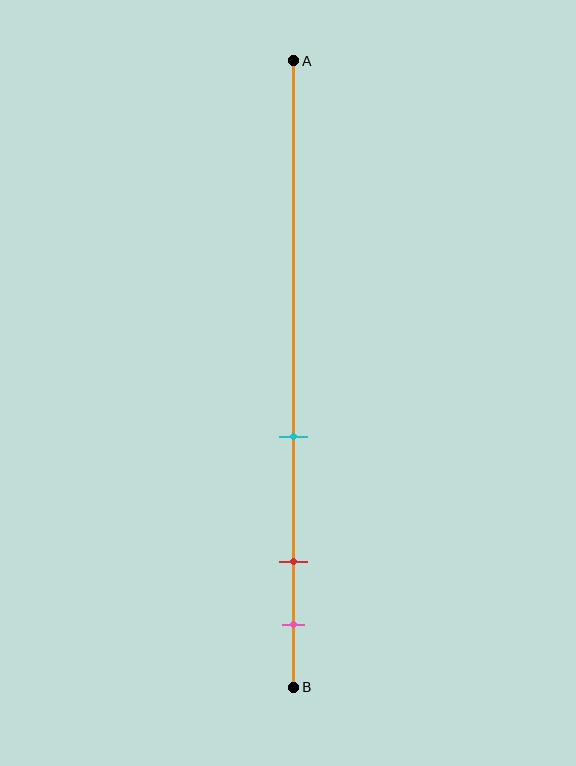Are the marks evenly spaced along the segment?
No, the marks are not evenly spaced.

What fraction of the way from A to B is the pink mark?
The pink mark is approximately 90% (0.9) of the way from A to B.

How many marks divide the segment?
There are 3 marks dividing the segment.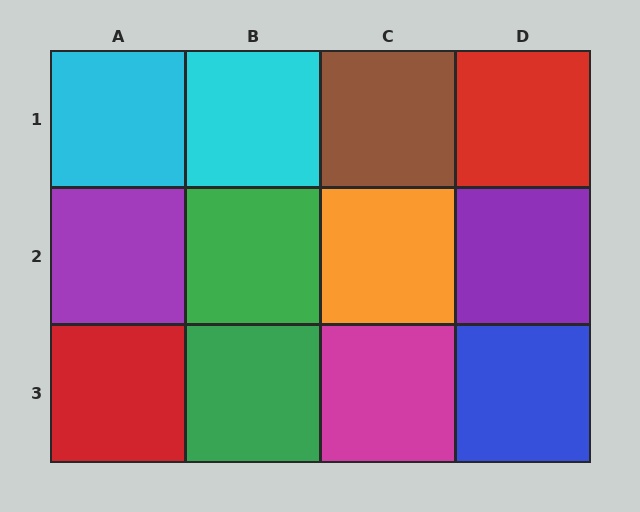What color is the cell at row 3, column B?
Green.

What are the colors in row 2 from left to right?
Purple, green, orange, purple.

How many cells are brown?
1 cell is brown.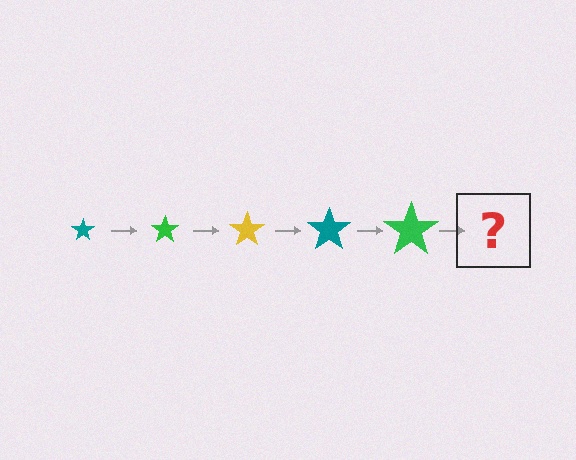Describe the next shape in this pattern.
It should be a yellow star, larger than the previous one.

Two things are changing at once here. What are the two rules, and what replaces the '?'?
The two rules are that the star grows larger each step and the color cycles through teal, green, and yellow. The '?' should be a yellow star, larger than the previous one.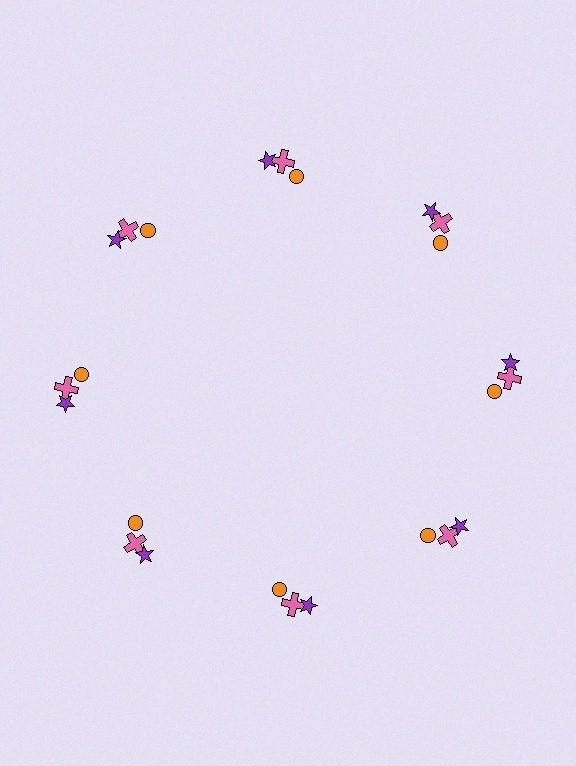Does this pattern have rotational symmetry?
Yes, this pattern has 8-fold rotational symmetry. It looks the same after rotating 45 degrees around the center.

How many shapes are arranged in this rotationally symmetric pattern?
There are 24 shapes, arranged in 8 groups of 3.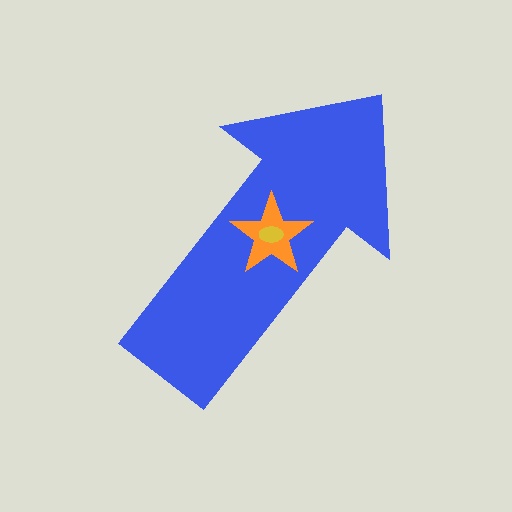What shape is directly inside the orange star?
The yellow ellipse.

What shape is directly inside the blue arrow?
The orange star.